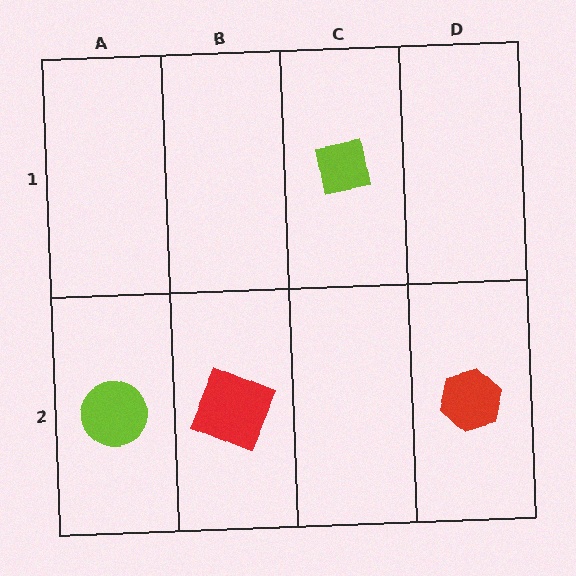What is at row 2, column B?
A red square.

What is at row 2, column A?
A lime circle.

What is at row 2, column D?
A red hexagon.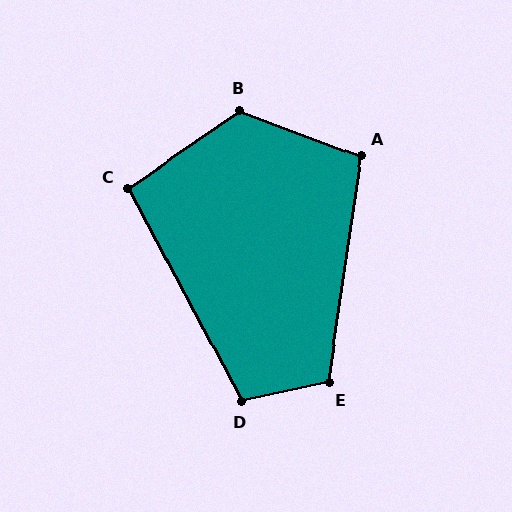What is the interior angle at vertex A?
Approximately 102 degrees (obtuse).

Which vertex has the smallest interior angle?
C, at approximately 96 degrees.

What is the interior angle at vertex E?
Approximately 110 degrees (obtuse).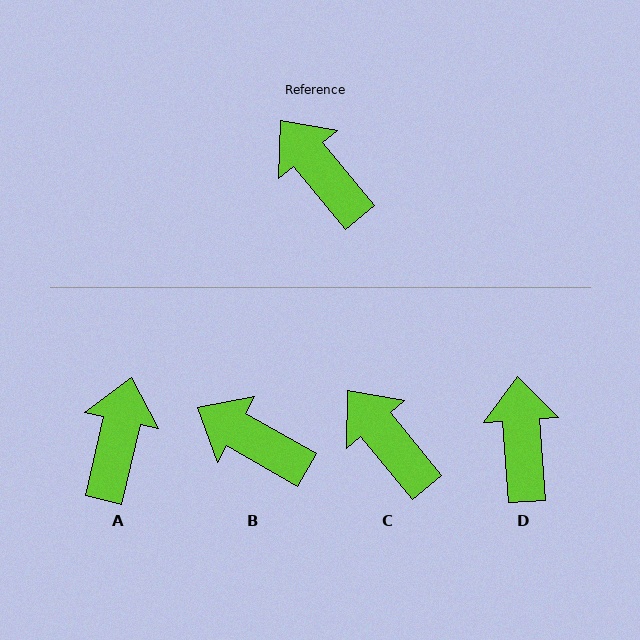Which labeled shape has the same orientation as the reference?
C.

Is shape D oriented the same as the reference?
No, it is off by about 35 degrees.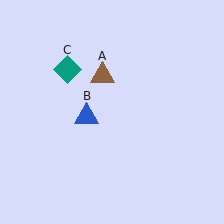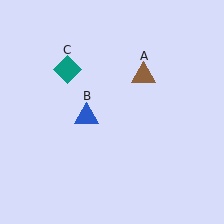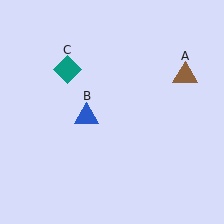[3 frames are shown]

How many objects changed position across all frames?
1 object changed position: brown triangle (object A).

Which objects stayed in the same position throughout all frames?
Blue triangle (object B) and teal diamond (object C) remained stationary.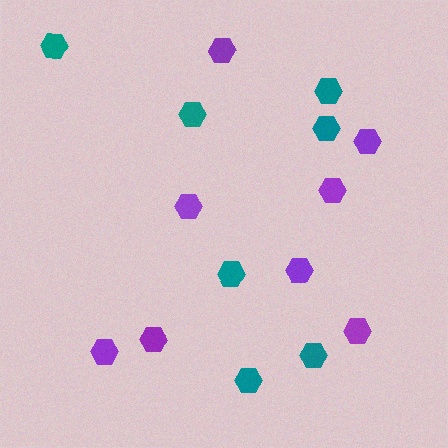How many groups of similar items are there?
There are 2 groups: one group of teal hexagons (7) and one group of purple hexagons (8).